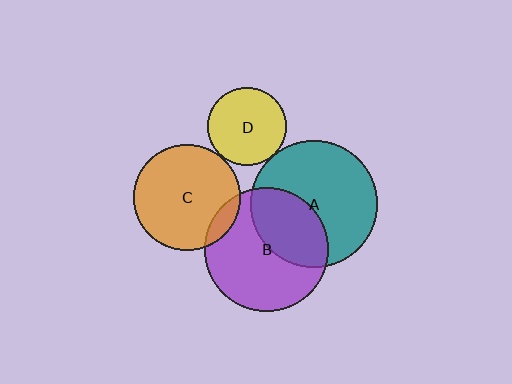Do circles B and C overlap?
Yes.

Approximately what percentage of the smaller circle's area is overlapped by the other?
Approximately 10%.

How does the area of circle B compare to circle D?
Approximately 2.5 times.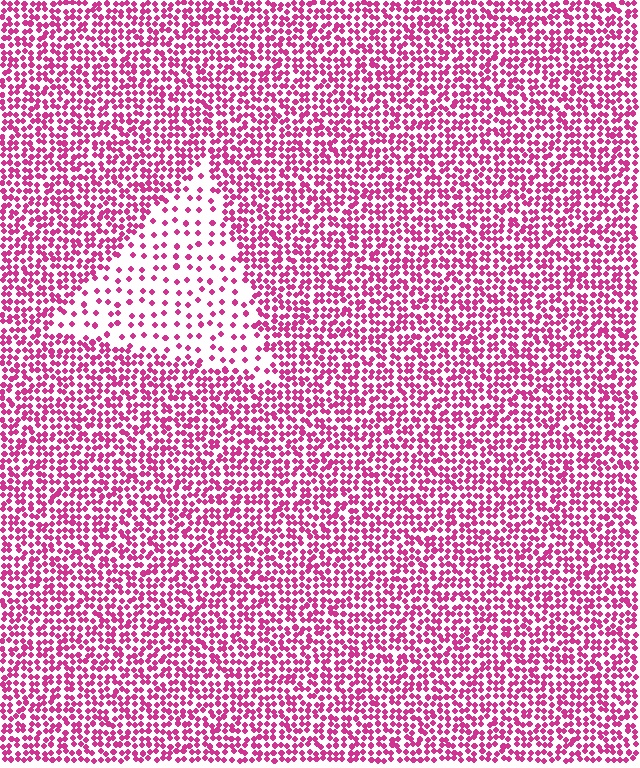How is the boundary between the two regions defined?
The boundary is defined by a change in element density (approximately 2.7x ratio). All elements are the same color, size, and shape.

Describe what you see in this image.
The image contains small magenta elements arranged at two different densities. A triangle-shaped region is visible where the elements are less densely packed than the surrounding area.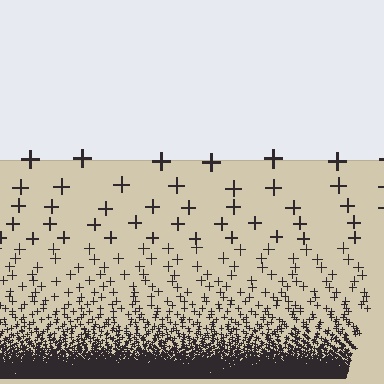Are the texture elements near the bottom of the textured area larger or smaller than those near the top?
Smaller. The gradient is inverted — elements near the bottom are smaller and denser.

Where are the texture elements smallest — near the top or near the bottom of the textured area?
Near the bottom.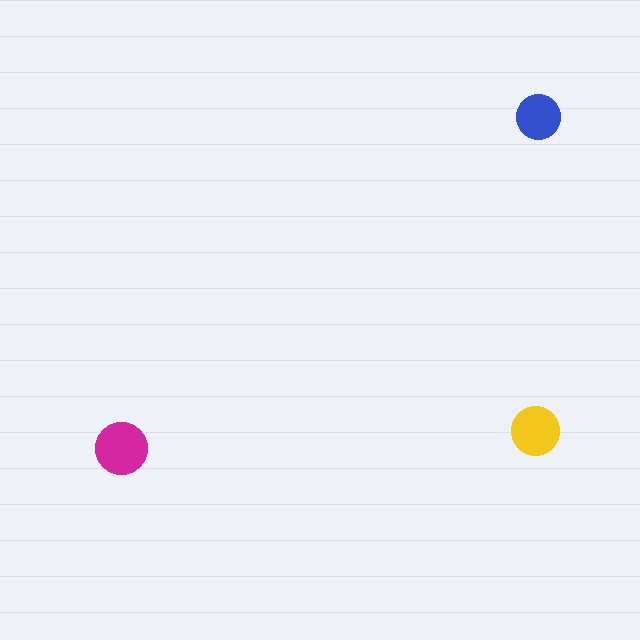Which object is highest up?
The blue circle is topmost.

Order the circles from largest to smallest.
the magenta one, the yellow one, the blue one.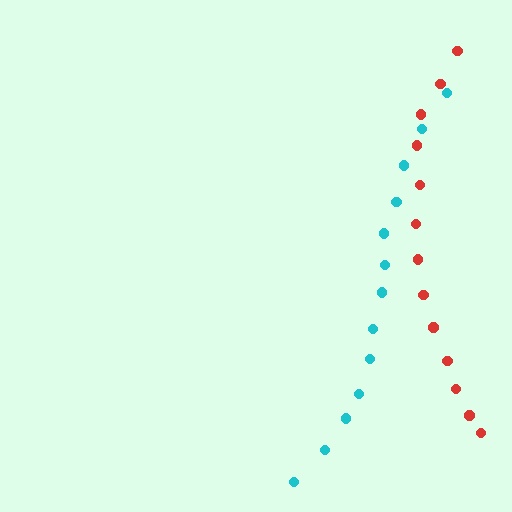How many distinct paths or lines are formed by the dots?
There are 2 distinct paths.